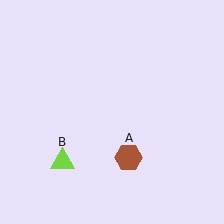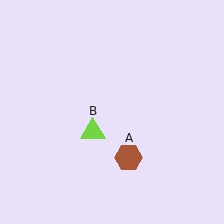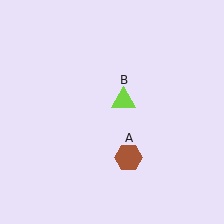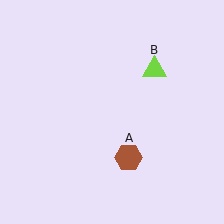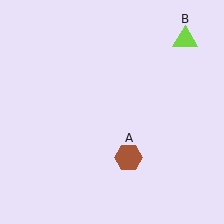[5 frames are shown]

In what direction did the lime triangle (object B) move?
The lime triangle (object B) moved up and to the right.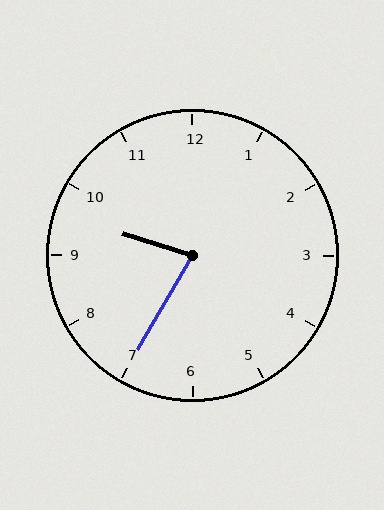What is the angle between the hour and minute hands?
Approximately 78 degrees.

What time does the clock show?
9:35.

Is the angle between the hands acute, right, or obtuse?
It is acute.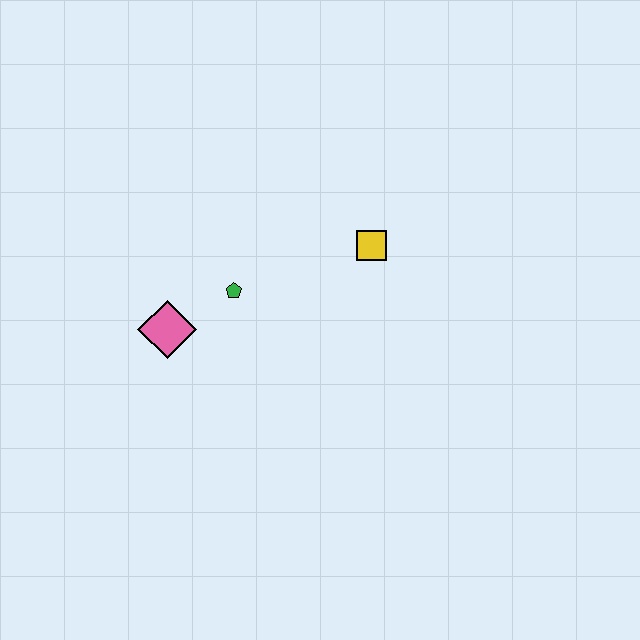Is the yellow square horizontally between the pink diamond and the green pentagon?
No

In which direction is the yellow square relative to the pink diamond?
The yellow square is to the right of the pink diamond.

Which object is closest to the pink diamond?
The green pentagon is closest to the pink diamond.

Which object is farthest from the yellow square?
The pink diamond is farthest from the yellow square.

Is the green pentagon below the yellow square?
Yes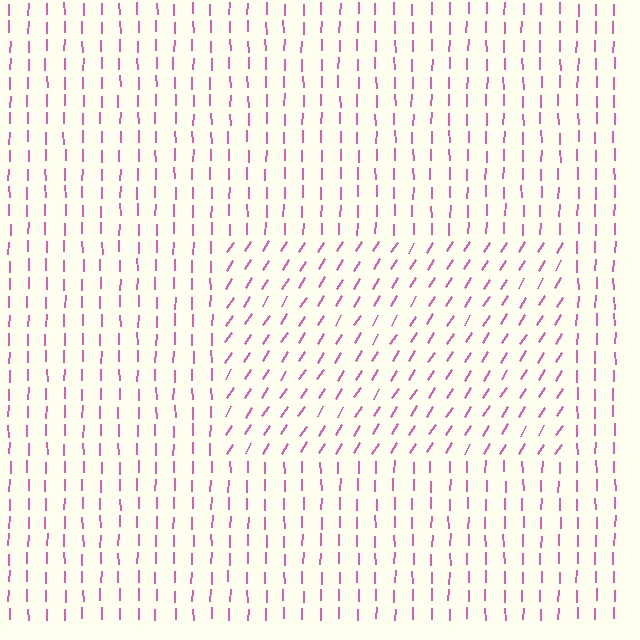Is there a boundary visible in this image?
Yes, there is a texture boundary formed by a change in line orientation.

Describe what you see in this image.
The image is filled with small pink line segments. A rectangle region in the image has lines oriented differently from the surrounding lines, creating a visible texture boundary.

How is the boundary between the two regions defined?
The boundary is defined purely by a change in line orientation (approximately 32 degrees difference). All lines are the same color and thickness.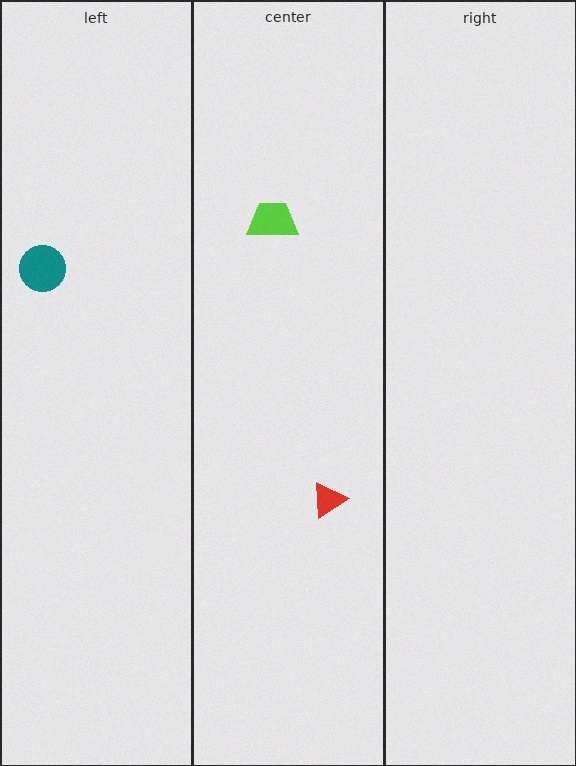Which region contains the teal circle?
The left region.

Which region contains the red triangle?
The center region.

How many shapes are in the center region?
2.